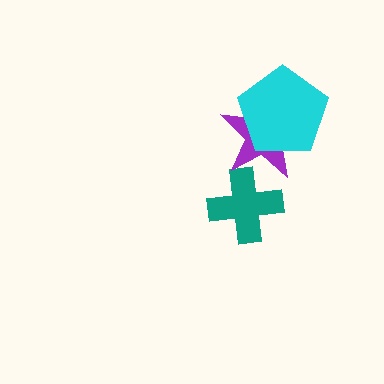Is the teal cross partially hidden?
Yes, it is partially covered by another shape.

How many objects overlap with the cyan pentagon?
1 object overlaps with the cyan pentagon.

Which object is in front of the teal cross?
The purple star is in front of the teal cross.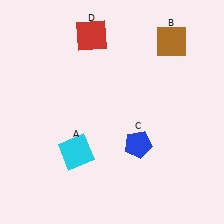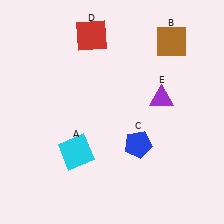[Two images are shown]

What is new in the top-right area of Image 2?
A purple triangle (E) was added in the top-right area of Image 2.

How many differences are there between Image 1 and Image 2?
There is 1 difference between the two images.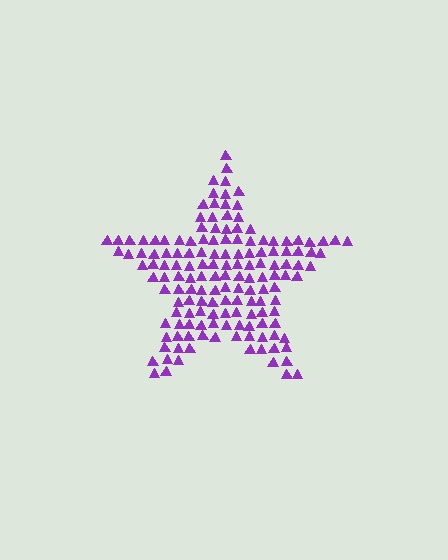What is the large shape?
The large shape is a star.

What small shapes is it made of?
It is made of small triangles.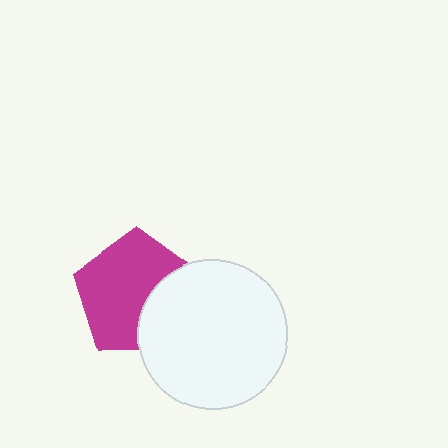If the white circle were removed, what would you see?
You would see the complete magenta pentagon.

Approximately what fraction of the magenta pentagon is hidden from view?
Roughly 33% of the magenta pentagon is hidden behind the white circle.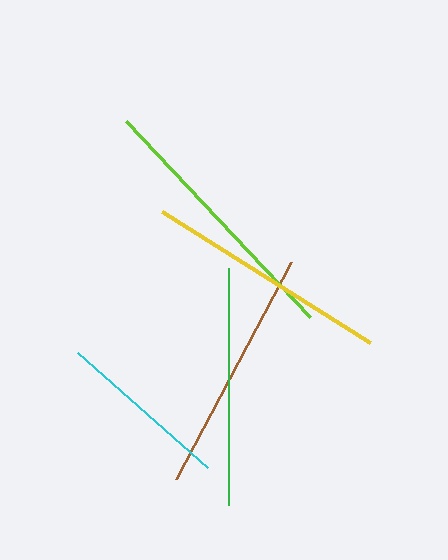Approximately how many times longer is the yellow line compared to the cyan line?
The yellow line is approximately 1.4 times the length of the cyan line.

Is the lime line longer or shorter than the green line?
The lime line is longer than the green line.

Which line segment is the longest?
The lime line is the longest at approximately 269 pixels.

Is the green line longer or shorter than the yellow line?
The yellow line is longer than the green line.